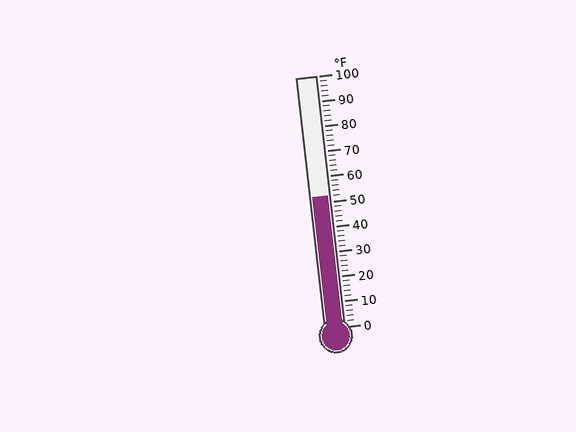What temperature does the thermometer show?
The thermometer shows approximately 52°F.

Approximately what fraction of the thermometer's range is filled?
The thermometer is filled to approximately 50% of its range.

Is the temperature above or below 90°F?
The temperature is below 90°F.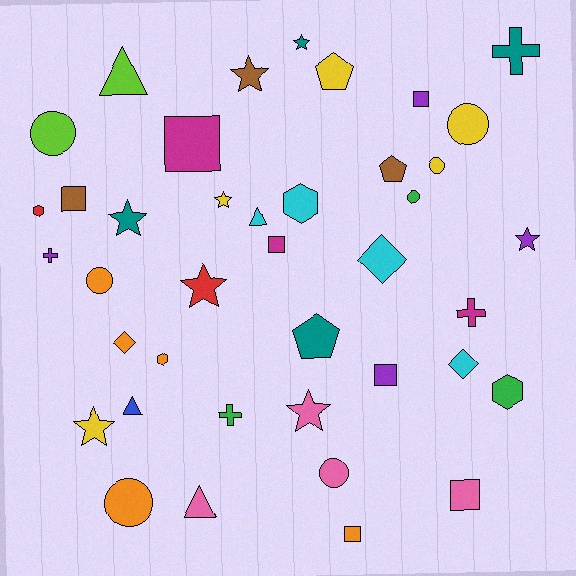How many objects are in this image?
There are 40 objects.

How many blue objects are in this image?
There is 1 blue object.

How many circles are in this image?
There are 7 circles.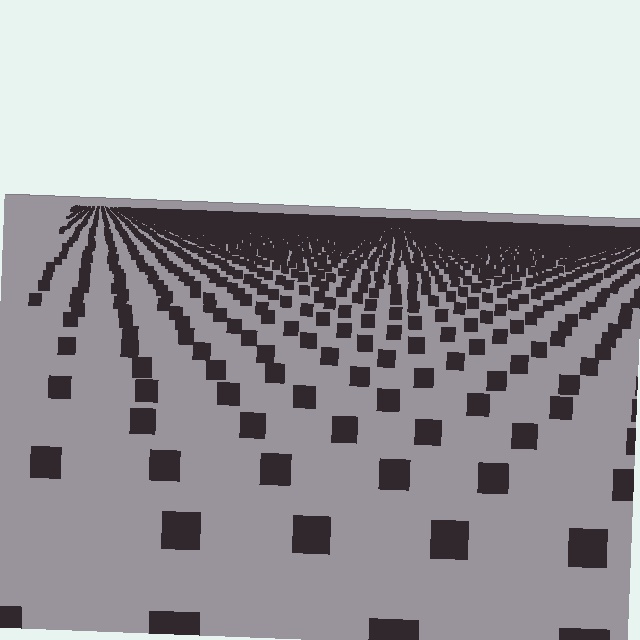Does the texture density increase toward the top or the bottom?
Density increases toward the top.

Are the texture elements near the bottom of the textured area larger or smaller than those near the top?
Larger. Near the bottom, elements are closer to the viewer and appear at a bigger on-screen size.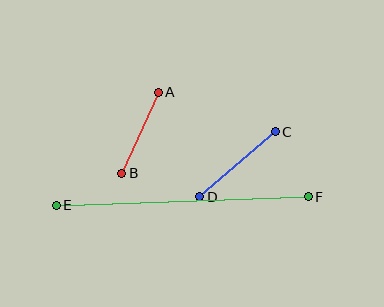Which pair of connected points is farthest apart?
Points E and F are farthest apart.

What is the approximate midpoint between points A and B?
The midpoint is at approximately (140, 133) pixels.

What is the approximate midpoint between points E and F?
The midpoint is at approximately (182, 201) pixels.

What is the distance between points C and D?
The distance is approximately 99 pixels.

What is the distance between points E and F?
The distance is approximately 252 pixels.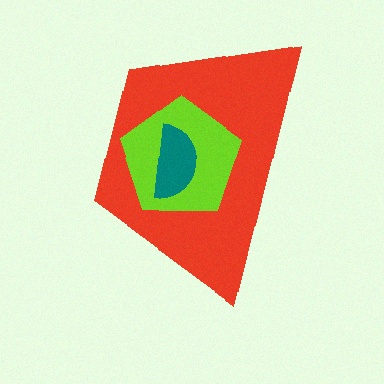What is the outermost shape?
The red trapezoid.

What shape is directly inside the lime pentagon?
The teal semicircle.